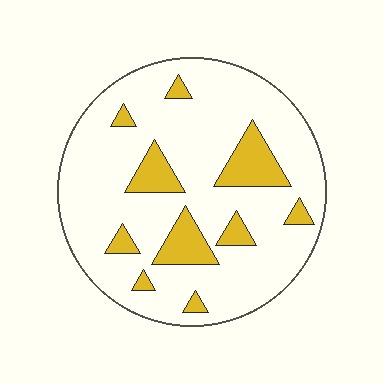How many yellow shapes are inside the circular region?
10.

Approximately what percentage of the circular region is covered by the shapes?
Approximately 15%.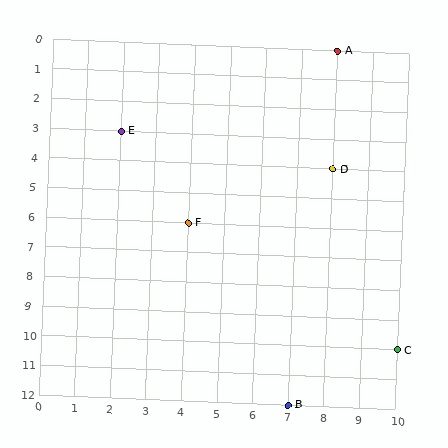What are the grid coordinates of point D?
Point D is at grid coordinates (8, 4).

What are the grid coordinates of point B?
Point B is at grid coordinates (7, 12).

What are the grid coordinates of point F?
Point F is at grid coordinates (4, 6).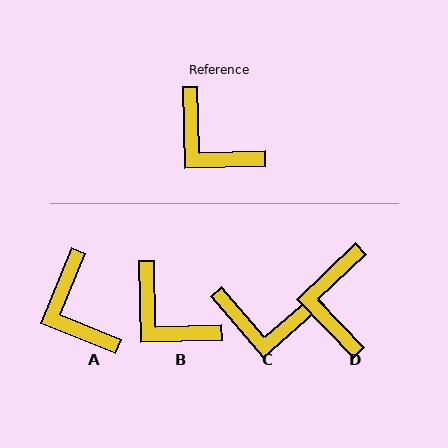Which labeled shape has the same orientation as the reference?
B.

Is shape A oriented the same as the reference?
No, it is off by about 24 degrees.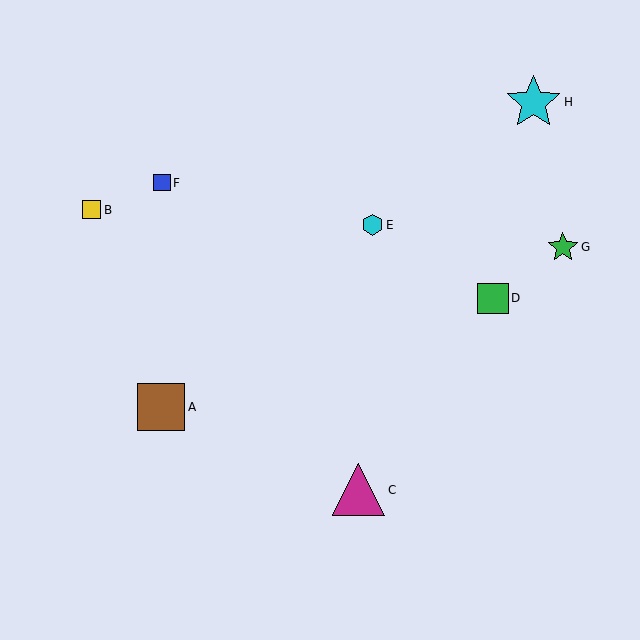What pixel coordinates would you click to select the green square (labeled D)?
Click at (493, 298) to select the green square D.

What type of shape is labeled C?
Shape C is a magenta triangle.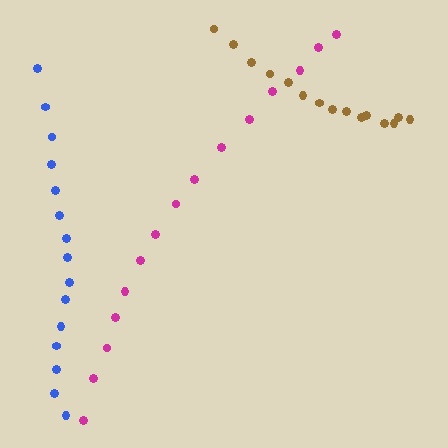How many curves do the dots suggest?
There are 3 distinct paths.